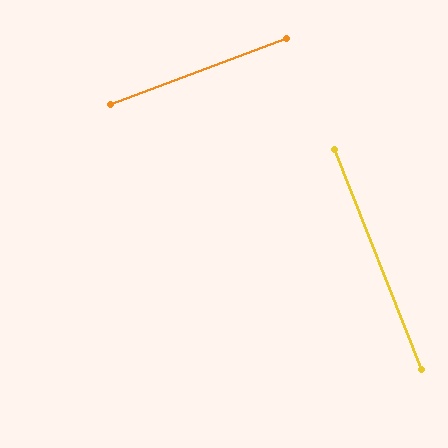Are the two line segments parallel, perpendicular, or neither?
Perpendicular — they meet at approximately 89°.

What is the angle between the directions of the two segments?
Approximately 89 degrees.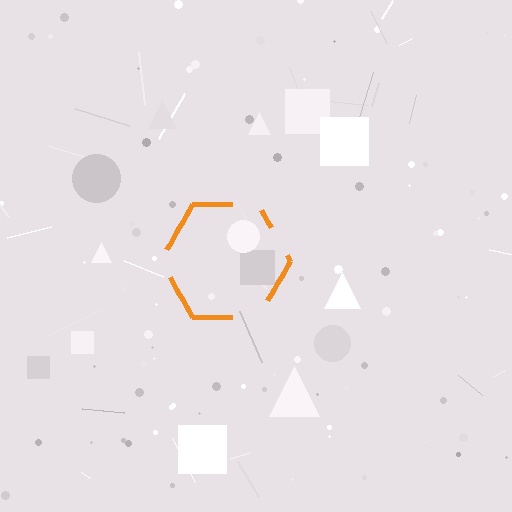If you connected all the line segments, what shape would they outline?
They would outline a hexagon.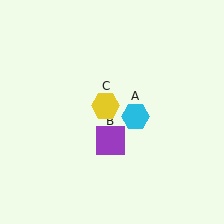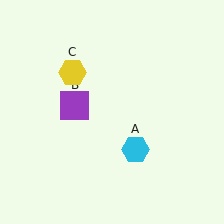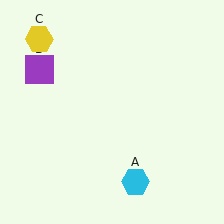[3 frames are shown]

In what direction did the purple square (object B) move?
The purple square (object B) moved up and to the left.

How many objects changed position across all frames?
3 objects changed position: cyan hexagon (object A), purple square (object B), yellow hexagon (object C).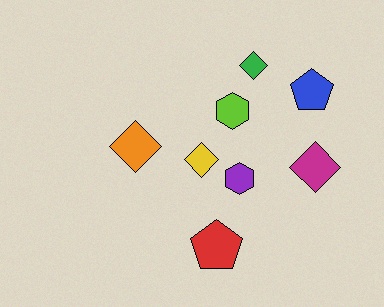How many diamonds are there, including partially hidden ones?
There are 4 diamonds.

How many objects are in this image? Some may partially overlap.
There are 8 objects.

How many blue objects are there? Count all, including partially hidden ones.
There is 1 blue object.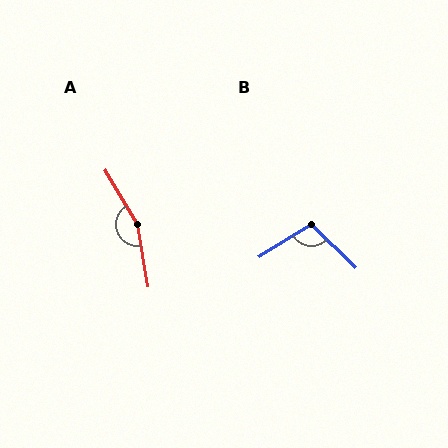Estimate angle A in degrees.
Approximately 158 degrees.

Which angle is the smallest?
B, at approximately 104 degrees.